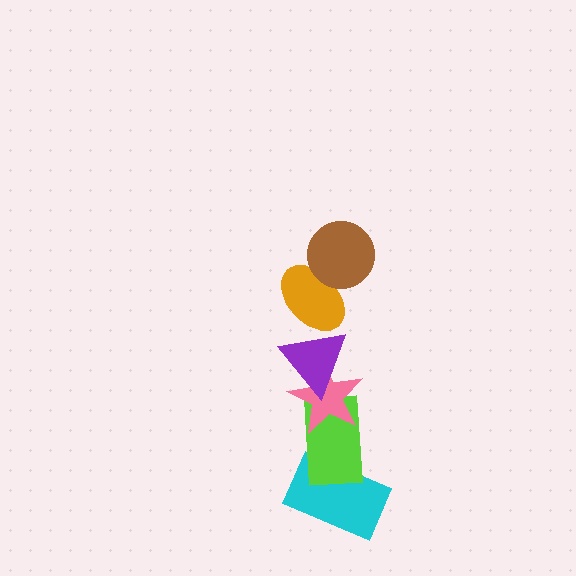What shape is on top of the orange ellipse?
The brown circle is on top of the orange ellipse.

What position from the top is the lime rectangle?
The lime rectangle is 5th from the top.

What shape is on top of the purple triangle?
The orange ellipse is on top of the purple triangle.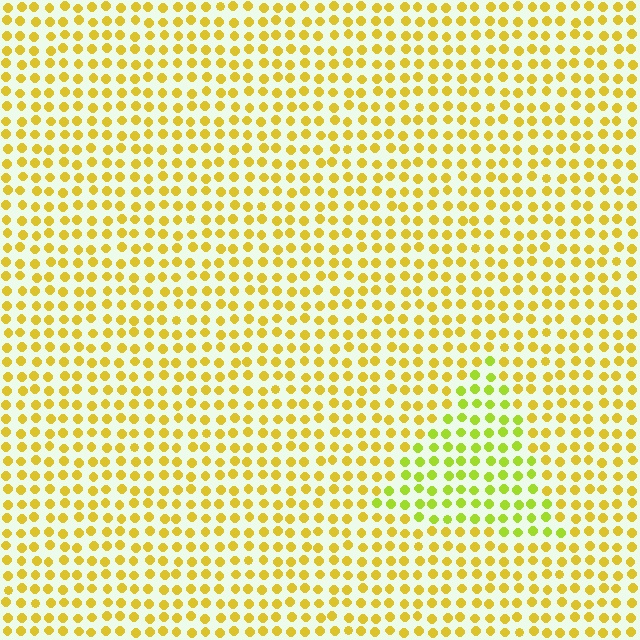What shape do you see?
I see a triangle.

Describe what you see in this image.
The image is filled with small yellow elements in a uniform arrangement. A triangle-shaped region is visible where the elements are tinted to a slightly different hue, forming a subtle color boundary.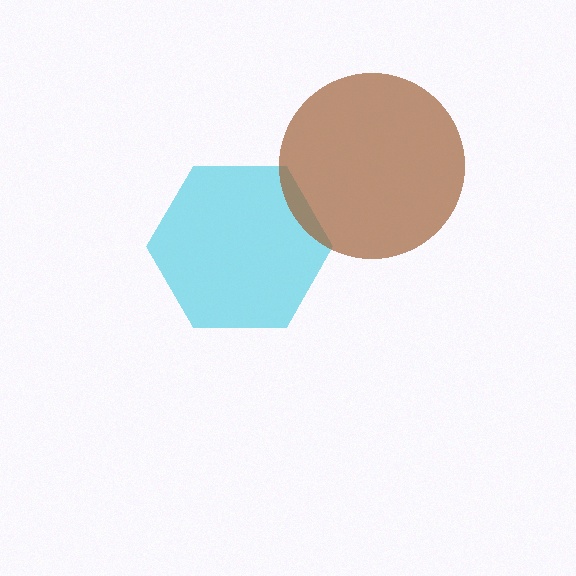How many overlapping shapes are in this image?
There are 2 overlapping shapes in the image.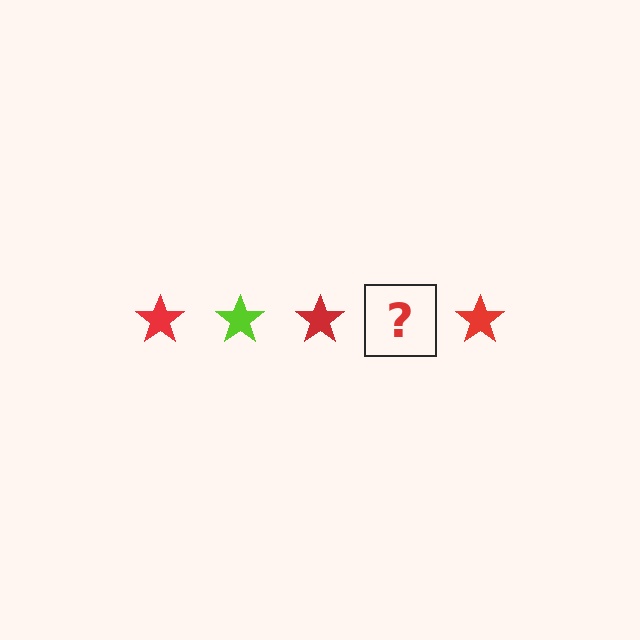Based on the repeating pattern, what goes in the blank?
The blank should be a lime star.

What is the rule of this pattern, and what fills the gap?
The rule is that the pattern cycles through red, lime stars. The gap should be filled with a lime star.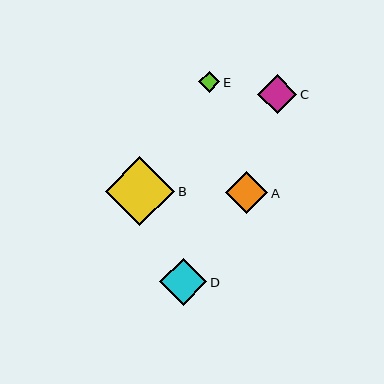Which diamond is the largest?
Diamond B is the largest with a size of approximately 70 pixels.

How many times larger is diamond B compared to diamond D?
Diamond B is approximately 1.5 times the size of diamond D.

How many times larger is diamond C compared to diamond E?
Diamond C is approximately 1.9 times the size of diamond E.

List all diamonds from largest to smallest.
From largest to smallest: B, D, A, C, E.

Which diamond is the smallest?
Diamond E is the smallest with a size of approximately 21 pixels.